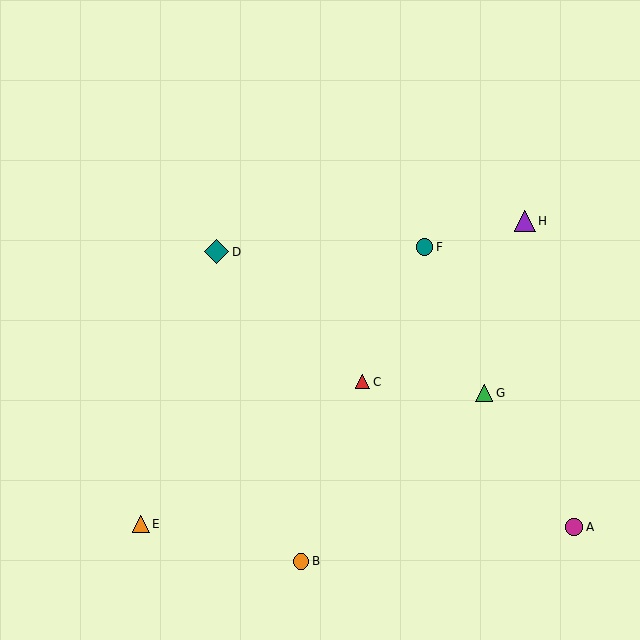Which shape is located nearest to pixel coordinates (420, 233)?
The teal circle (labeled F) at (425, 247) is nearest to that location.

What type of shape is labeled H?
Shape H is a purple triangle.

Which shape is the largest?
The teal diamond (labeled D) is the largest.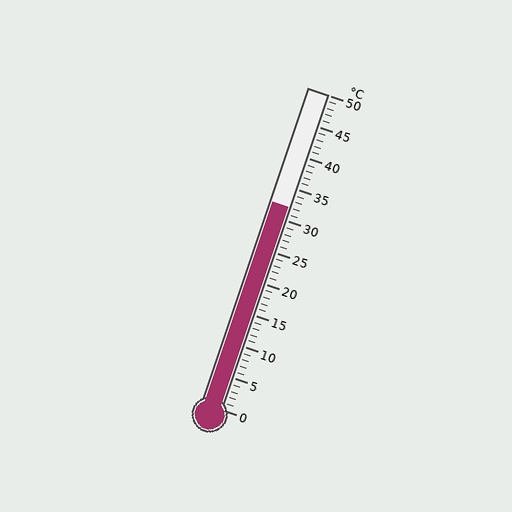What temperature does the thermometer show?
The thermometer shows approximately 32°C.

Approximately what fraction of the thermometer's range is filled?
The thermometer is filled to approximately 65% of its range.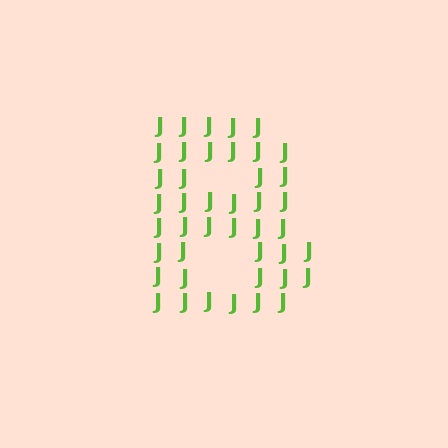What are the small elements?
The small elements are letter J's.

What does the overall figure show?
The overall figure shows the letter B.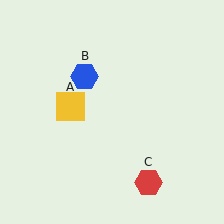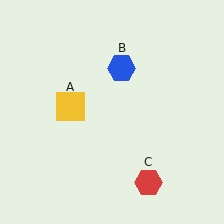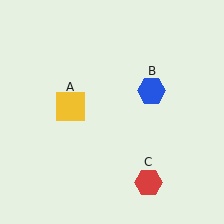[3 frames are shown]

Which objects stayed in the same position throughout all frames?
Yellow square (object A) and red hexagon (object C) remained stationary.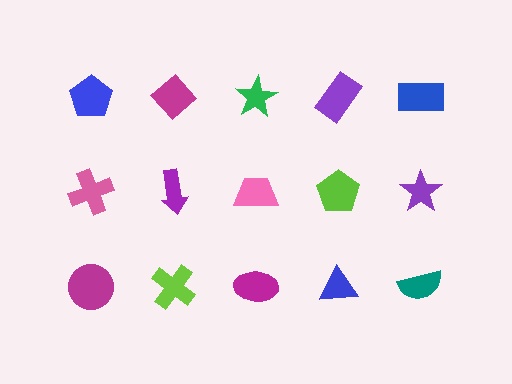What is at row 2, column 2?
A purple arrow.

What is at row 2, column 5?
A purple star.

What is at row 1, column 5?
A blue rectangle.